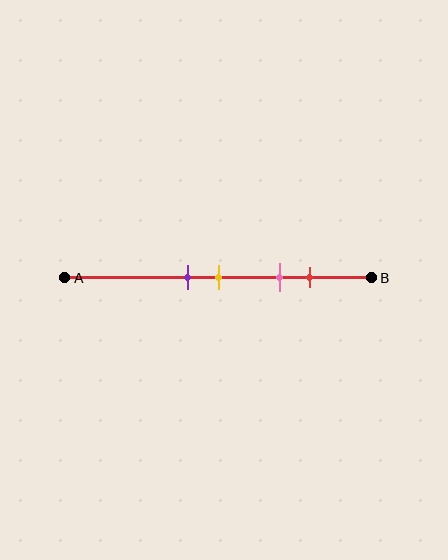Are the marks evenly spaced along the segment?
No, the marks are not evenly spaced.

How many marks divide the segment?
There are 4 marks dividing the segment.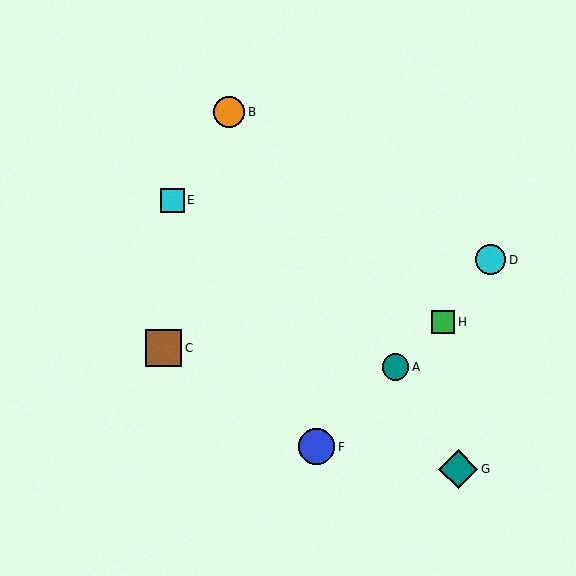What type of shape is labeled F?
Shape F is a blue circle.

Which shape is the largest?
The teal diamond (labeled G) is the largest.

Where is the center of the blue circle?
The center of the blue circle is at (317, 447).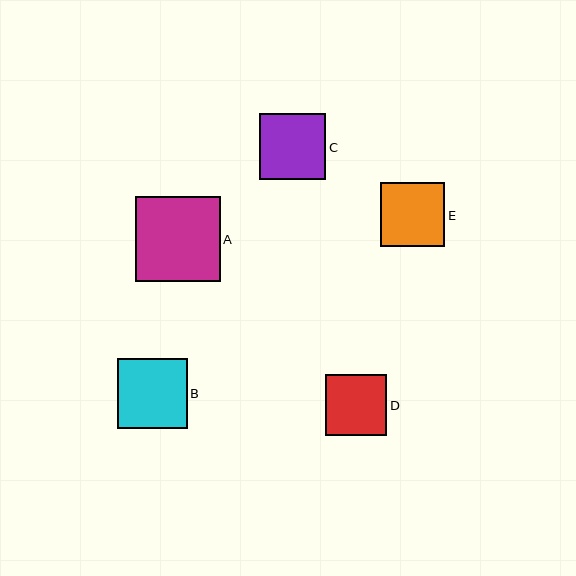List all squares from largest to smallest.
From largest to smallest: A, B, C, E, D.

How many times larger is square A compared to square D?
Square A is approximately 1.4 times the size of square D.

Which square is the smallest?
Square D is the smallest with a size of approximately 61 pixels.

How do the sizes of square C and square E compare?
Square C and square E are approximately the same size.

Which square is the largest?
Square A is the largest with a size of approximately 85 pixels.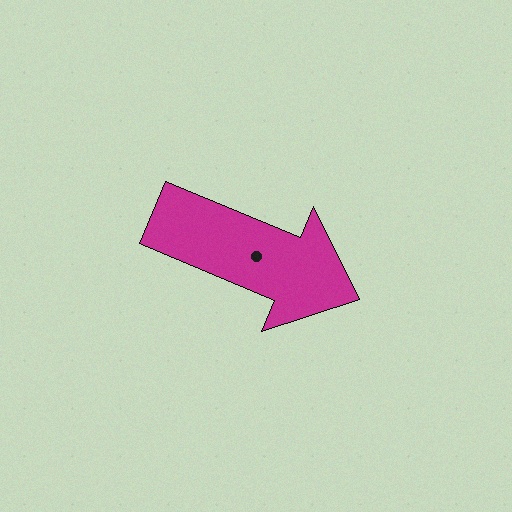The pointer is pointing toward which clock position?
Roughly 4 o'clock.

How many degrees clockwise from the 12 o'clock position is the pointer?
Approximately 113 degrees.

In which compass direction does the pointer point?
Southeast.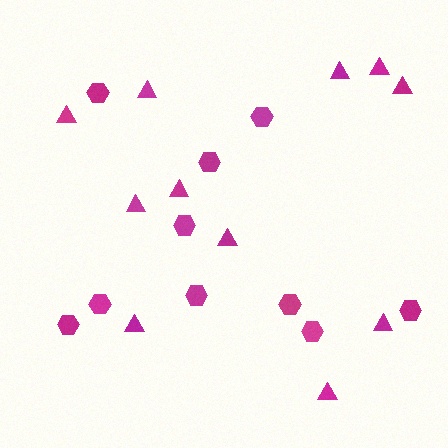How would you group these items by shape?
There are 2 groups: one group of hexagons (10) and one group of triangles (11).